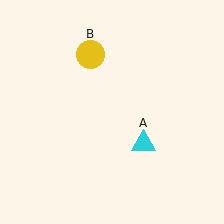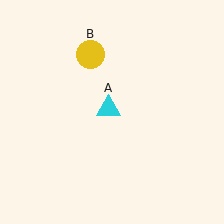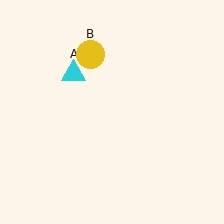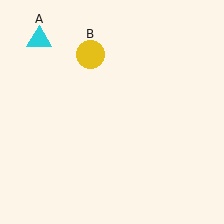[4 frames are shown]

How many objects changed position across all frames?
1 object changed position: cyan triangle (object A).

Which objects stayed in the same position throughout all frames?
Yellow circle (object B) remained stationary.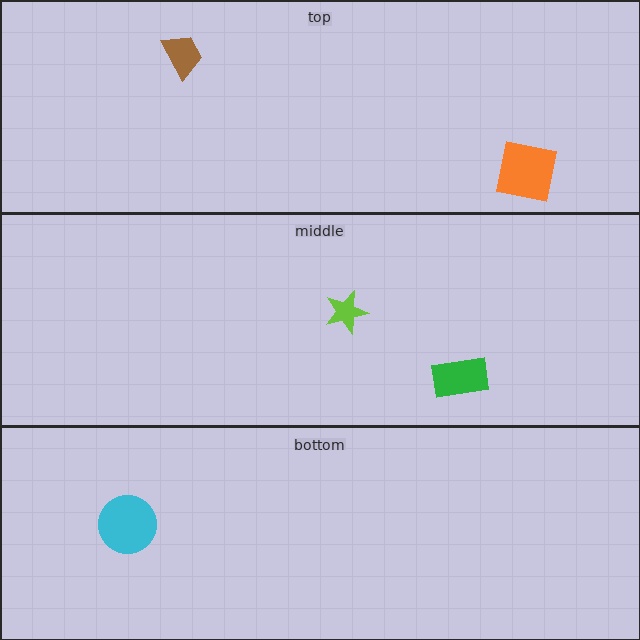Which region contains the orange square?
The top region.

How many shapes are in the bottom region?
1.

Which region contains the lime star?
The middle region.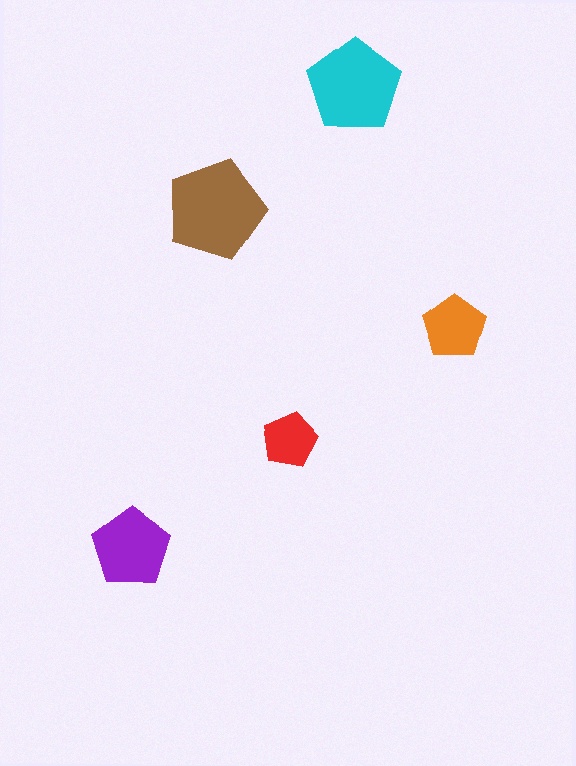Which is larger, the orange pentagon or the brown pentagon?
The brown one.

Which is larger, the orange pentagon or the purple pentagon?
The purple one.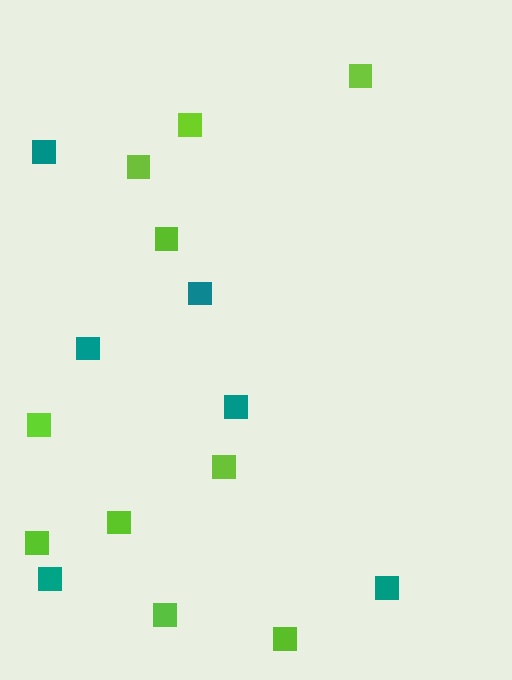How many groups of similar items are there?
There are 2 groups: one group of teal squares (6) and one group of lime squares (10).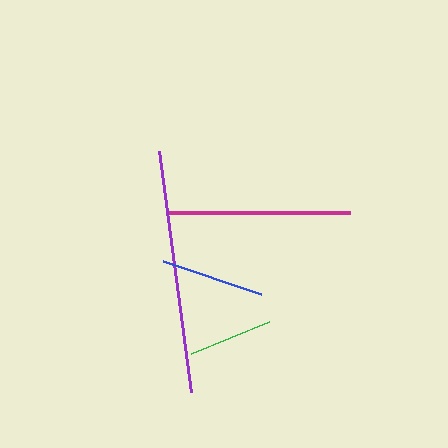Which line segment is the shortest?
The green line is the shortest at approximately 84 pixels.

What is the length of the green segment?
The green segment is approximately 84 pixels long.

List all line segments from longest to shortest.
From longest to shortest: purple, magenta, blue, green.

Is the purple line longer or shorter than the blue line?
The purple line is longer than the blue line.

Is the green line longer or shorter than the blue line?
The blue line is longer than the green line.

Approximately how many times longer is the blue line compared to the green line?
The blue line is approximately 1.2 times the length of the green line.